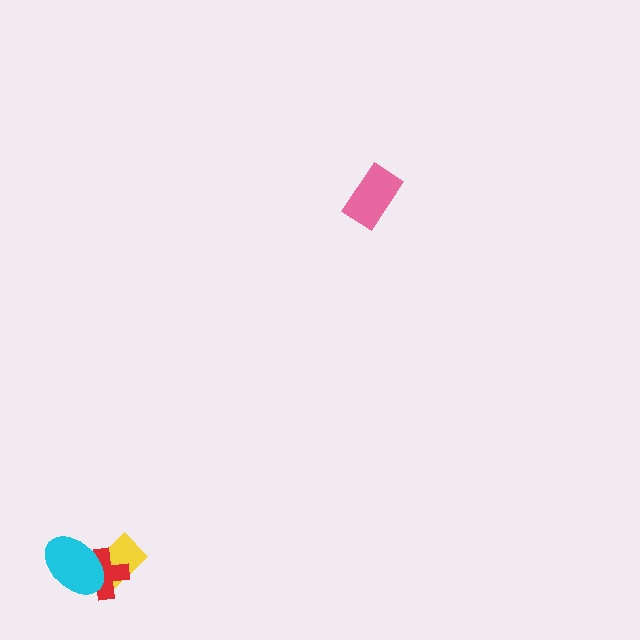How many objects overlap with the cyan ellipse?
2 objects overlap with the cyan ellipse.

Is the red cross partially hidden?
Yes, it is partially covered by another shape.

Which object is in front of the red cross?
The cyan ellipse is in front of the red cross.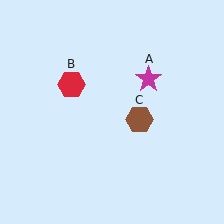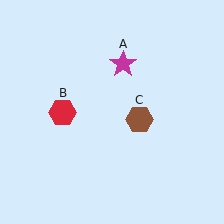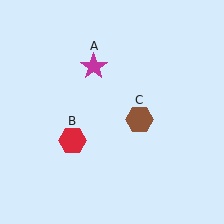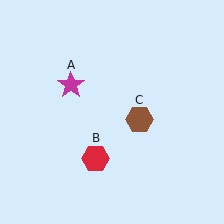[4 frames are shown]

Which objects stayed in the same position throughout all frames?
Brown hexagon (object C) remained stationary.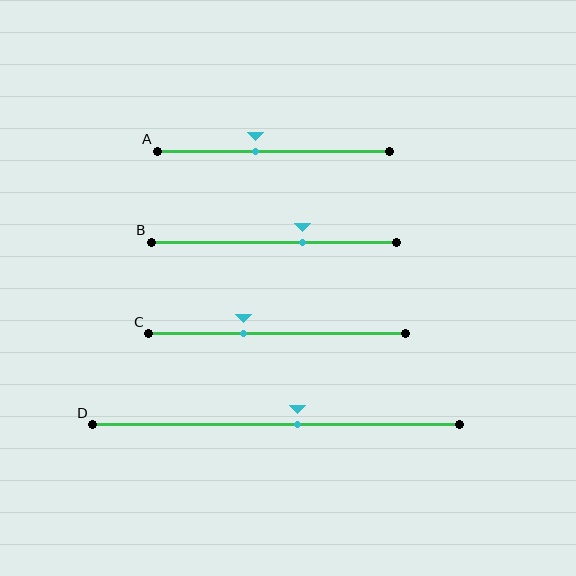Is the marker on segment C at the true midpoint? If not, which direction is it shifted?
No, the marker on segment C is shifted to the left by about 13% of the segment length.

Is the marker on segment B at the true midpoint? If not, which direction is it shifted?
No, the marker on segment B is shifted to the right by about 12% of the segment length.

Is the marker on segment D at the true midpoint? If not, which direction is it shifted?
No, the marker on segment D is shifted to the right by about 6% of the segment length.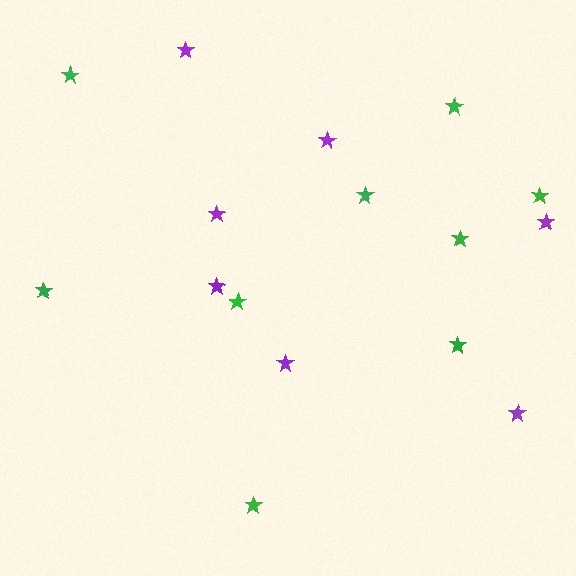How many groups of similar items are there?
There are 2 groups: one group of green stars (9) and one group of purple stars (7).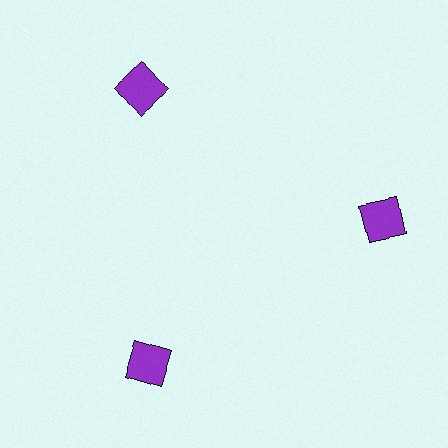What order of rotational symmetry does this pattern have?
This pattern has 3-fold rotational symmetry.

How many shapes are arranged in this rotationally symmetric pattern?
There are 3 shapes, arranged in 3 groups of 1.